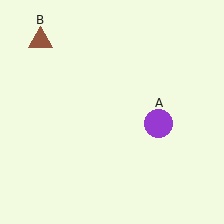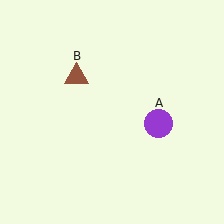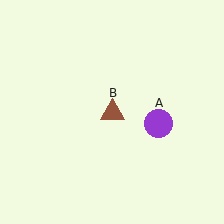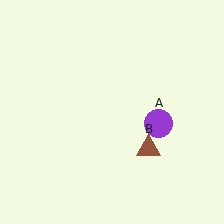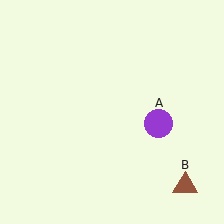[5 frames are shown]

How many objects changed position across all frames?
1 object changed position: brown triangle (object B).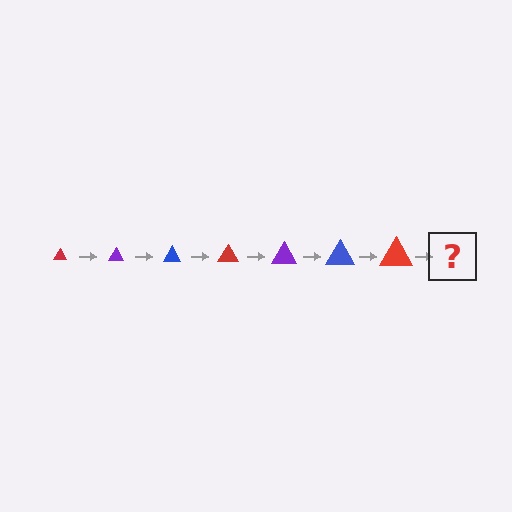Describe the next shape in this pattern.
It should be a purple triangle, larger than the previous one.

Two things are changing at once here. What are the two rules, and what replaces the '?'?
The two rules are that the triangle grows larger each step and the color cycles through red, purple, and blue. The '?' should be a purple triangle, larger than the previous one.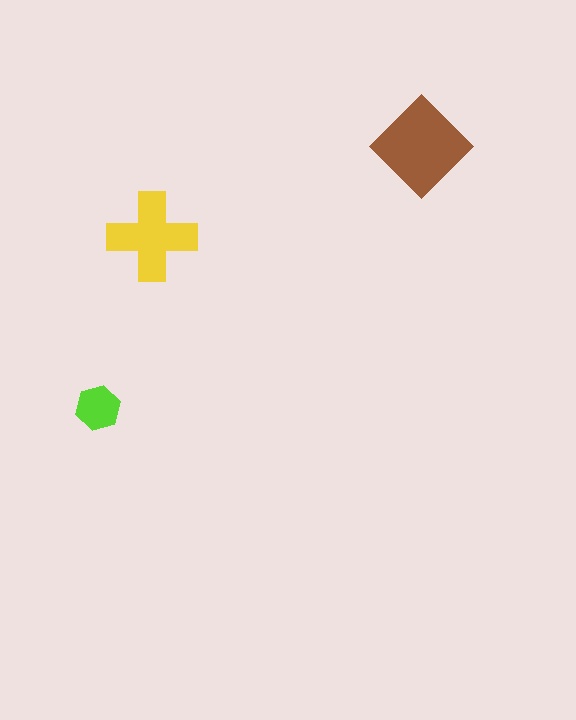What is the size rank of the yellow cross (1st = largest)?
2nd.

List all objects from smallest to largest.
The lime hexagon, the yellow cross, the brown diamond.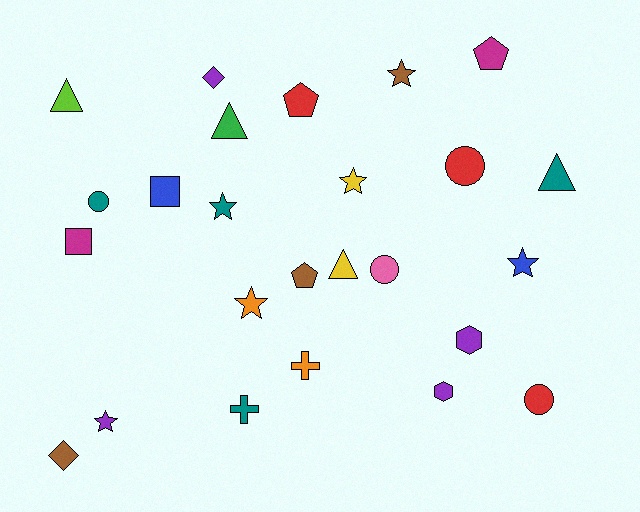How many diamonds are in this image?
There are 2 diamonds.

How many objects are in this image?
There are 25 objects.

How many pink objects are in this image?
There is 1 pink object.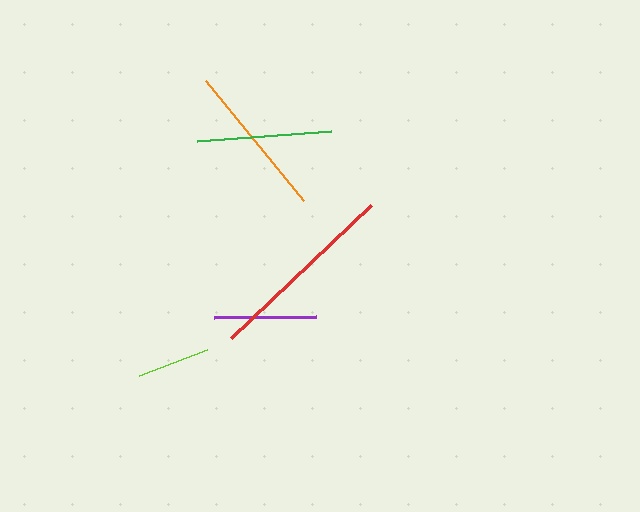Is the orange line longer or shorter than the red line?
The red line is longer than the orange line.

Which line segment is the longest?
The red line is the longest at approximately 194 pixels.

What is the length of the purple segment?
The purple segment is approximately 102 pixels long.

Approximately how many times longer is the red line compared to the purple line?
The red line is approximately 1.9 times the length of the purple line.